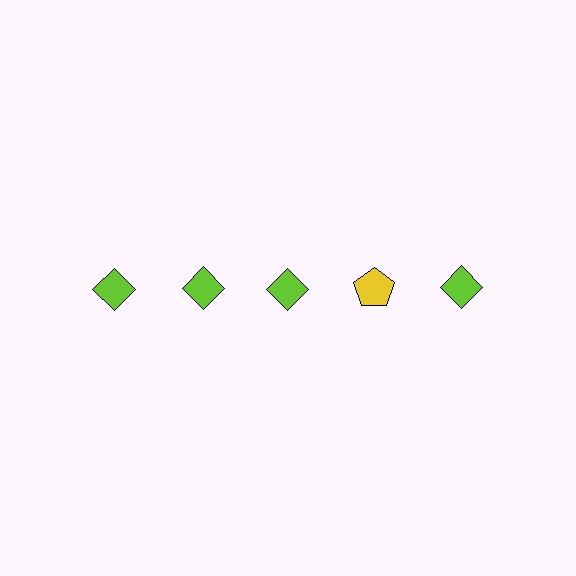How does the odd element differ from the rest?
It differs in both color (yellow instead of lime) and shape (pentagon instead of diamond).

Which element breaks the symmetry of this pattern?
The yellow pentagon in the top row, second from right column breaks the symmetry. All other shapes are lime diamonds.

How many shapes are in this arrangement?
There are 5 shapes arranged in a grid pattern.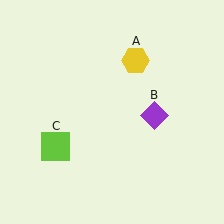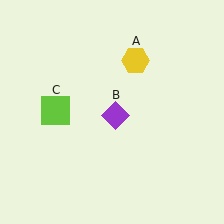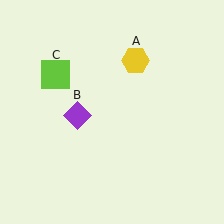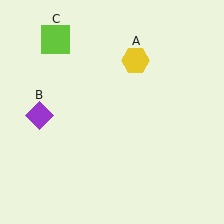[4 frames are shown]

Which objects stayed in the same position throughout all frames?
Yellow hexagon (object A) remained stationary.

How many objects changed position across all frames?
2 objects changed position: purple diamond (object B), lime square (object C).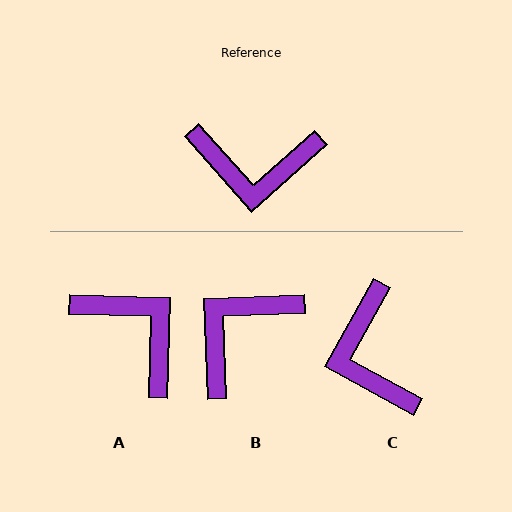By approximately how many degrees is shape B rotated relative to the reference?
Approximately 129 degrees clockwise.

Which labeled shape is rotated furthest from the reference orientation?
A, about 137 degrees away.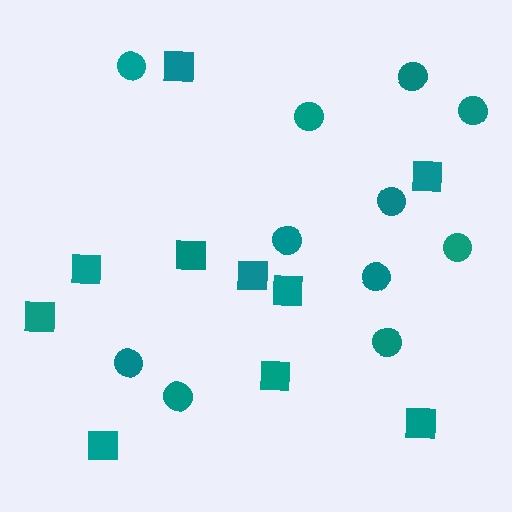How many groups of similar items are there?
There are 2 groups: one group of circles (11) and one group of squares (10).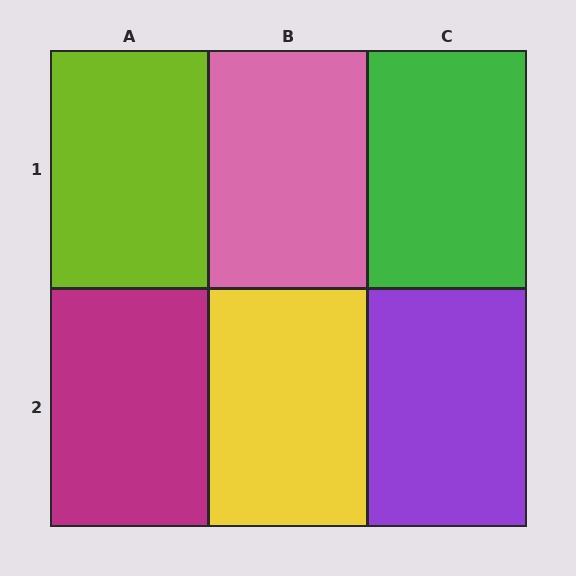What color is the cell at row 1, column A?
Lime.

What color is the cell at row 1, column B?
Pink.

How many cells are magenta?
1 cell is magenta.